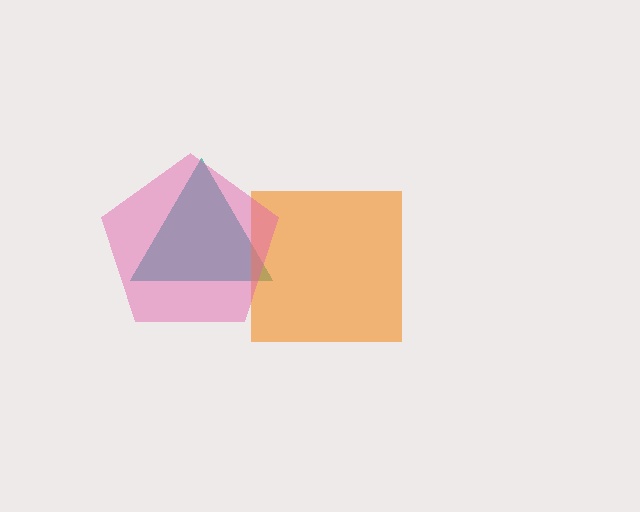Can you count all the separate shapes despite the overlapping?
Yes, there are 3 separate shapes.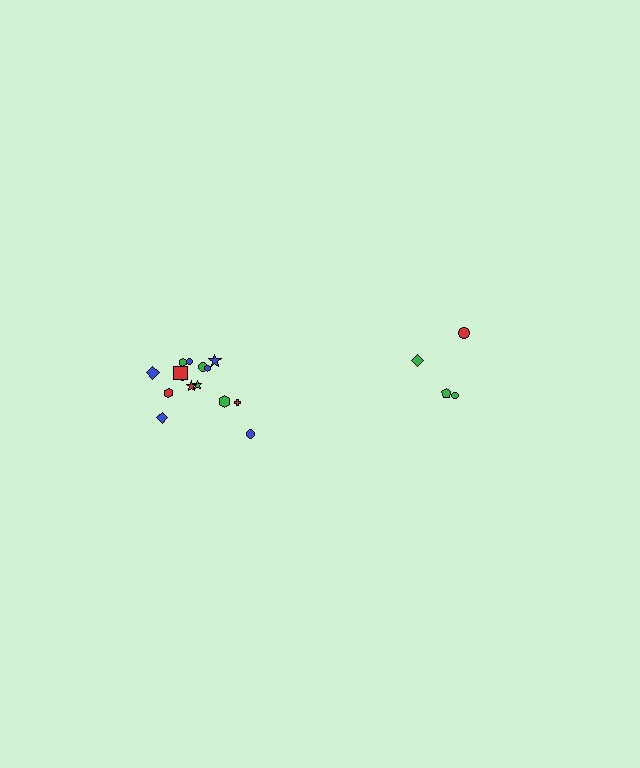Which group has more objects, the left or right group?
The left group.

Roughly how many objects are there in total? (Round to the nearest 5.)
Roughly 20 objects in total.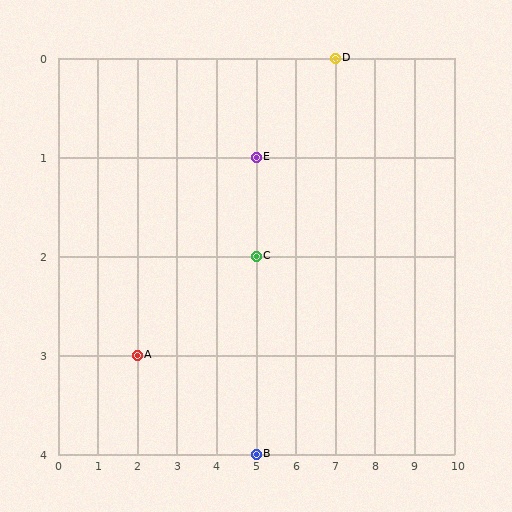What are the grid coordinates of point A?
Point A is at grid coordinates (2, 3).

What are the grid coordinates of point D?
Point D is at grid coordinates (7, 0).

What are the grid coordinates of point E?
Point E is at grid coordinates (5, 1).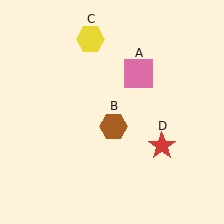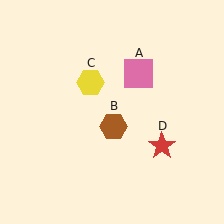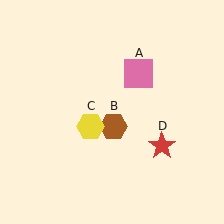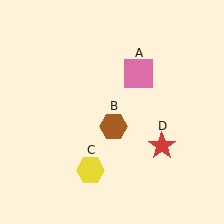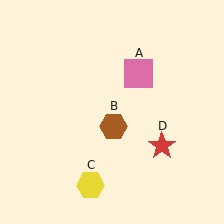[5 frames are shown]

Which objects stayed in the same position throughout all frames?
Pink square (object A) and brown hexagon (object B) and red star (object D) remained stationary.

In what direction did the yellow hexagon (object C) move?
The yellow hexagon (object C) moved down.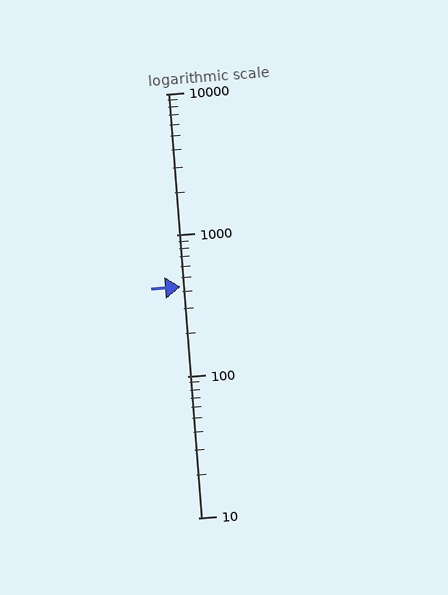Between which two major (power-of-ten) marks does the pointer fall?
The pointer is between 100 and 1000.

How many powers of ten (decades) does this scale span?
The scale spans 3 decades, from 10 to 10000.